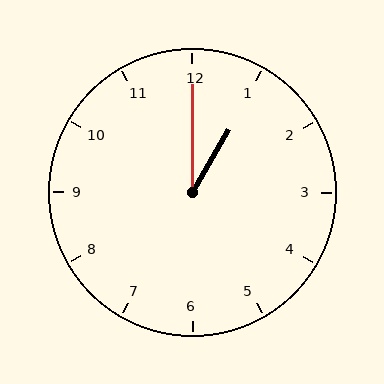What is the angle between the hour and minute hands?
Approximately 30 degrees.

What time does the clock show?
1:00.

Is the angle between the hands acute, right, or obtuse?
It is acute.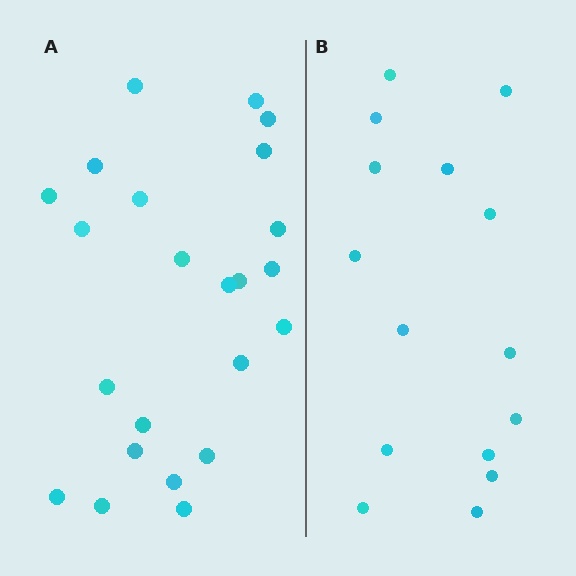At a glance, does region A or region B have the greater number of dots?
Region A (the left region) has more dots.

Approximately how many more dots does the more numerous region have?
Region A has roughly 8 or so more dots than region B.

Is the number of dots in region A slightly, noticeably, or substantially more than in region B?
Region A has substantially more. The ratio is roughly 1.5 to 1.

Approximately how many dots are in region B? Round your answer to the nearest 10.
About 20 dots. (The exact count is 15, which rounds to 20.)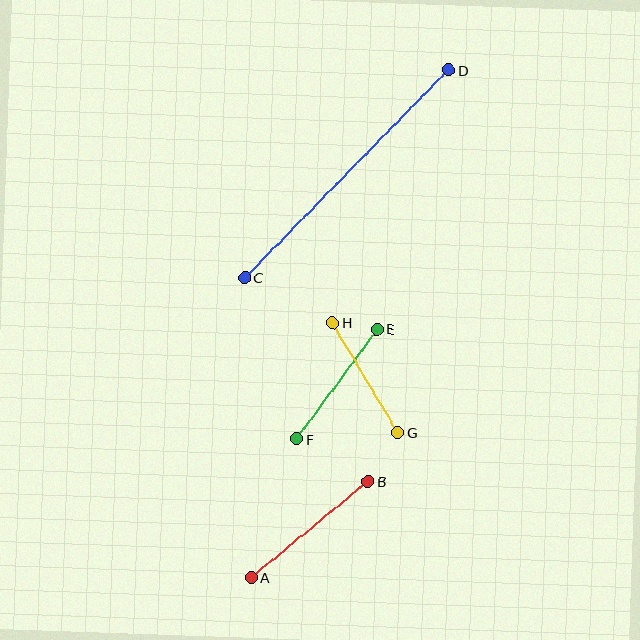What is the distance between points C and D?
The distance is approximately 291 pixels.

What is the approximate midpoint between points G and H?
The midpoint is at approximately (365, 377) pixels.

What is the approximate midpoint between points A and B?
The midpoint is at approximately (310, 530) pixels.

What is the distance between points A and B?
The distance is approximately 151 pixels.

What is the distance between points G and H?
The distance is approximately 128 pixels.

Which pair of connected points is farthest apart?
Points C and D are farthest apart.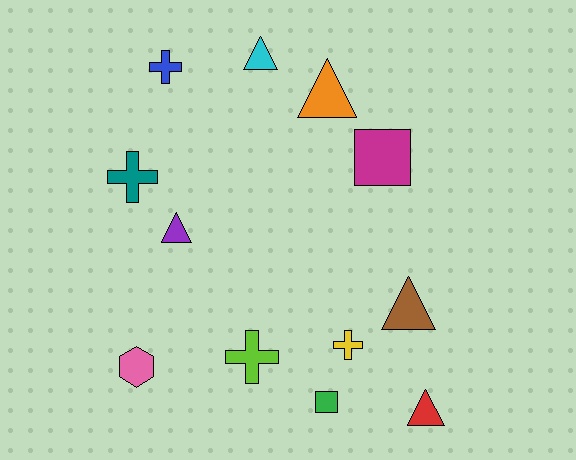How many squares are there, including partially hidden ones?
There are 2 squares.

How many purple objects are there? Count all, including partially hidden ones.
There is 1 purple object.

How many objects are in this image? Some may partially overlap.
There are 12 objects.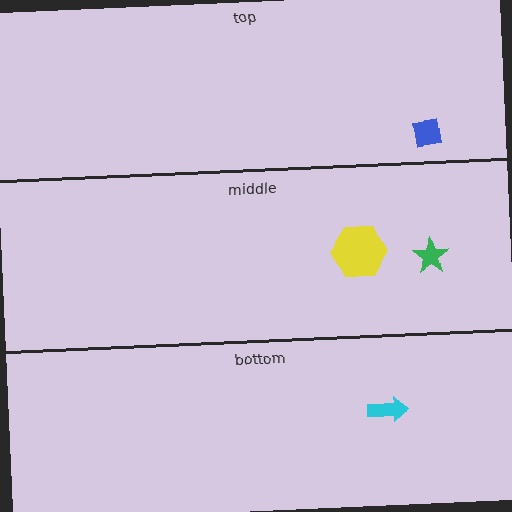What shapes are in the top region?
The blue square.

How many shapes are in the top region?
1.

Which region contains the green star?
The middle region.